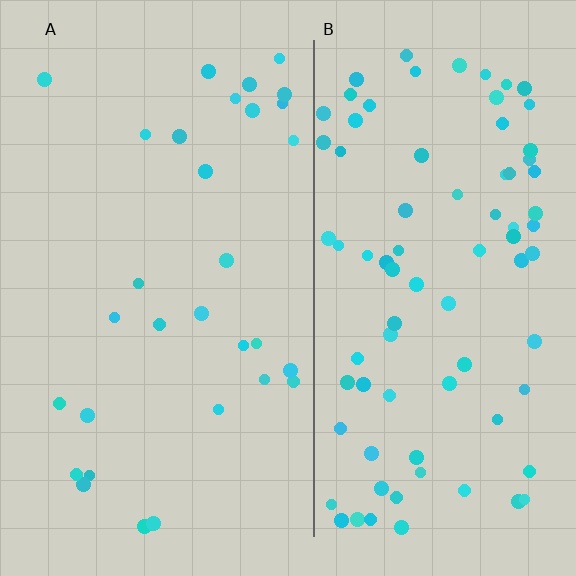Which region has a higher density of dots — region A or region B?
B (the right).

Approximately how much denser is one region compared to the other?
Approximately 2.7× — region B over region A.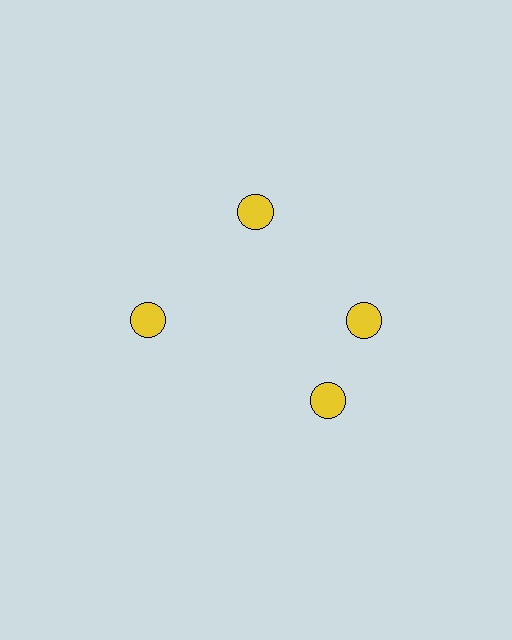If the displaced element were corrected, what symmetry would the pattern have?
It would have 4-fold rotational symmetry — the pattern would map onto itself every 90 degrees.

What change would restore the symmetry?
The symmetry would be restored by rotating it back into even spacing with its neighbors so that all 4 circles sit at equal angles and equal distance from the center.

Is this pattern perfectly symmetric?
No. The 4 yellow circles are arranged in a ring, but one element near the 6 o'clock position is rotated out of alignment along the ring, breaking the 4-fold rotational symmetry.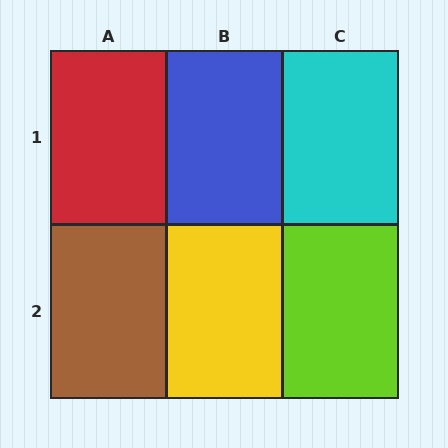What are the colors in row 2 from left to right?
Brown, yellow, lime.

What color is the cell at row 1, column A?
Red.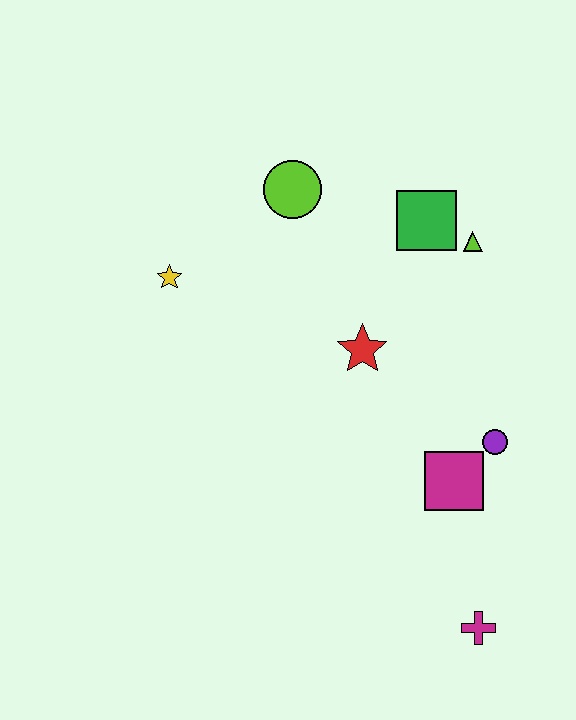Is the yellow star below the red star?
No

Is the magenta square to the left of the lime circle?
No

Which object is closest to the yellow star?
The lime circle is closest to the yellow star.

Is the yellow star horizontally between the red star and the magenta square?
No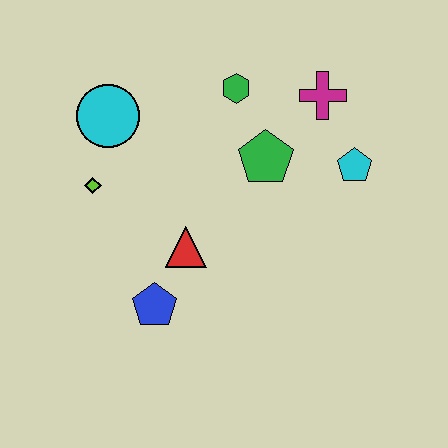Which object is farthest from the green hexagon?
The blue pentagon is farthest from the green hexagon.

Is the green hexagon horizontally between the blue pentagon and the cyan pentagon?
Yes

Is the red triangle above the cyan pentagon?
No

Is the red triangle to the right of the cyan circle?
Yes